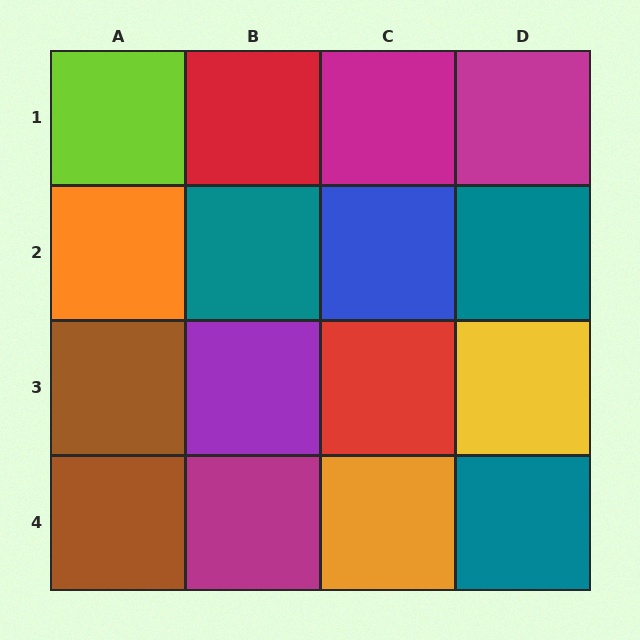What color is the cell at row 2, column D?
Teal.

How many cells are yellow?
1 cell is yellow.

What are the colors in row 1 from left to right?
Lime, red, magenta, magenta.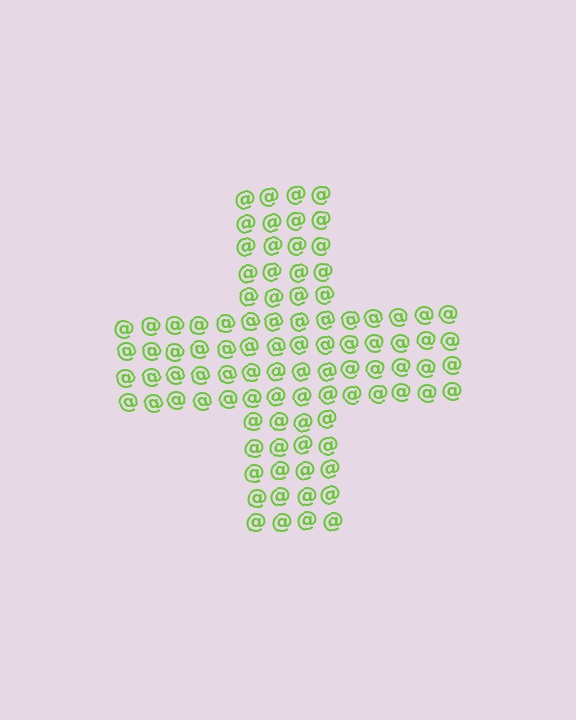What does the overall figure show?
The overall figure shows a cross.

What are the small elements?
The small elements are at signs.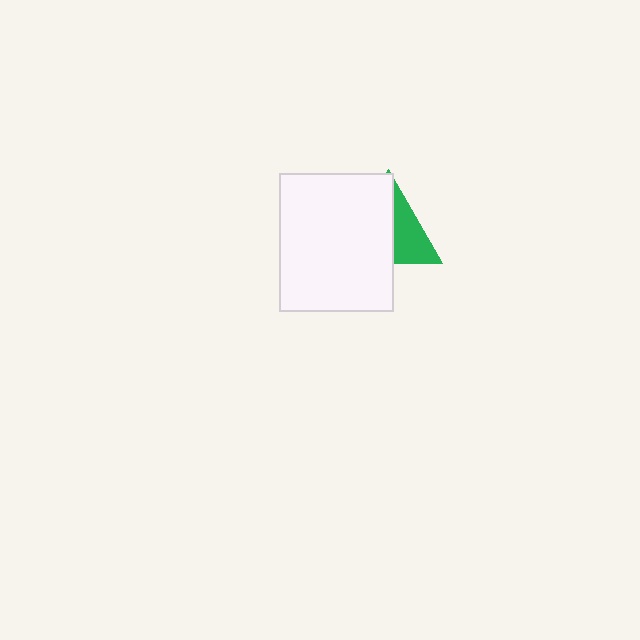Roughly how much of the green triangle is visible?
A small part of it is visible (roughly 42%).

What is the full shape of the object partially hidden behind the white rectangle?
The partially hidden object is a green triangle.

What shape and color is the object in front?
The object in front is a white rectangle.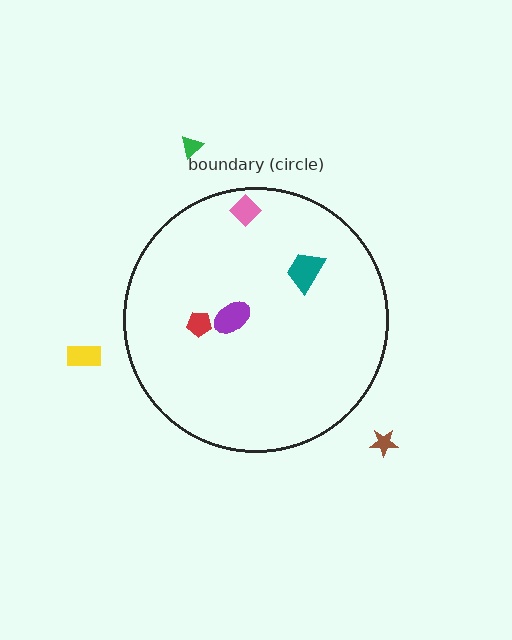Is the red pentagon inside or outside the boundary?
Inside.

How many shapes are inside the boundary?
4 inside, 3 outside.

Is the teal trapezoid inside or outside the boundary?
Inside.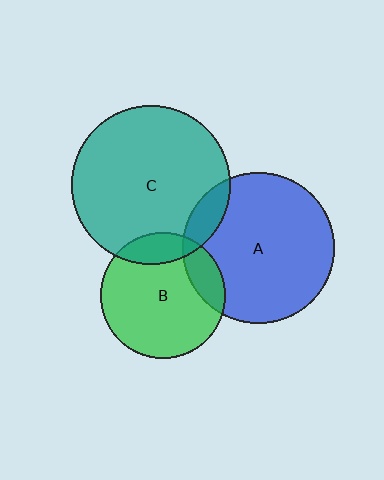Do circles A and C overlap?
Yes.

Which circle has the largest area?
Circle C (teal).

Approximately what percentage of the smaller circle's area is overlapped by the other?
Approximately 10%.